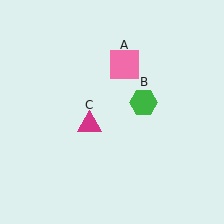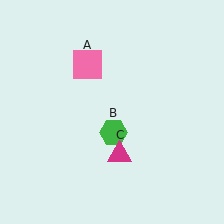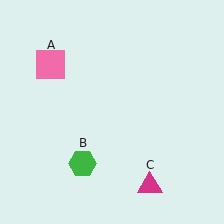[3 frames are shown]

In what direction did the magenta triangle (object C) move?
The magenta triangle (object C) moved down and to the right.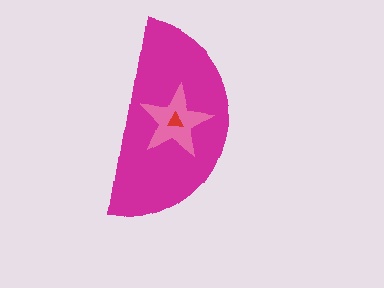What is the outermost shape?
The magenta semicircle.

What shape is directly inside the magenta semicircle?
The pink star.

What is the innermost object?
The red triangle.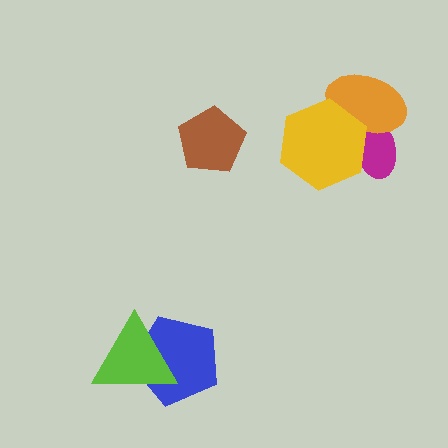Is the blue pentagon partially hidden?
Yes, it is partially covered by another shape.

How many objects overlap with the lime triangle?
1 object overlaps with the lime triangle.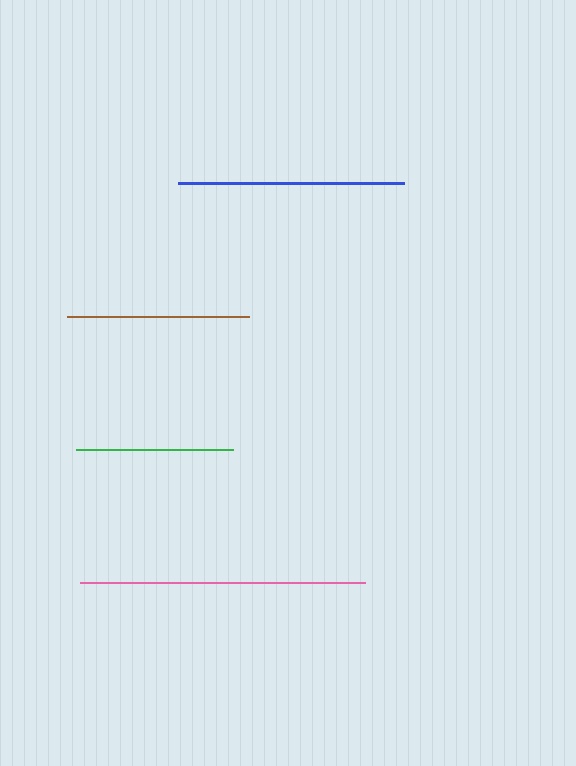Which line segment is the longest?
The pink line is the longest at approximately 285 pixels.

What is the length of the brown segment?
The brown segment is approximately 182 pixels long.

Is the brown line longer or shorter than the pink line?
The pink line is longer than the brown line.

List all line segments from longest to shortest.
From longest to shortest: pink, blue, brown, green.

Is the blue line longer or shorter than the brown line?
The blue line is longer than the brown line.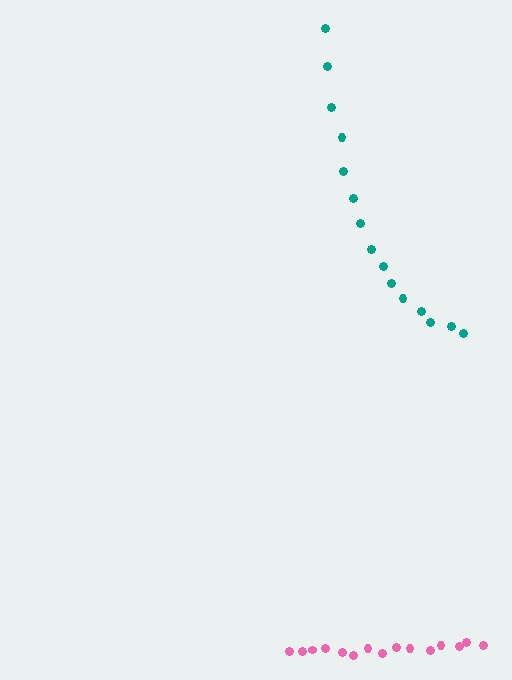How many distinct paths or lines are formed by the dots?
There are 2 distinct paths.